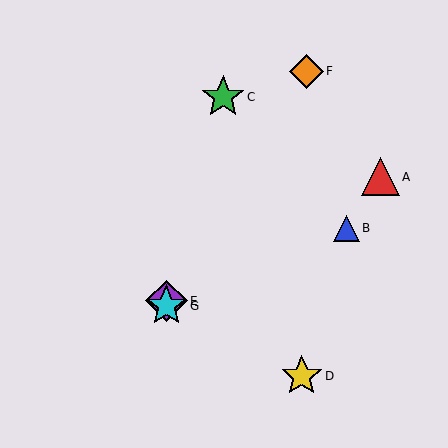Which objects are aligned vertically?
Objects E, G are aligned vertically.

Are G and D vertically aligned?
No, G is at x≈166 and D is at x≈302.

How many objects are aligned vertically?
2 objects (E, G) are aligned vertically.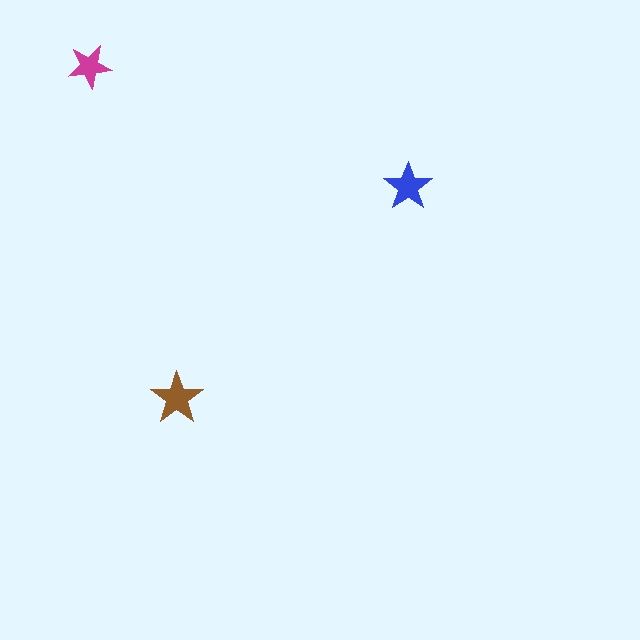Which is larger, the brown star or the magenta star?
The brown one.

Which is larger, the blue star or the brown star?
The brown one.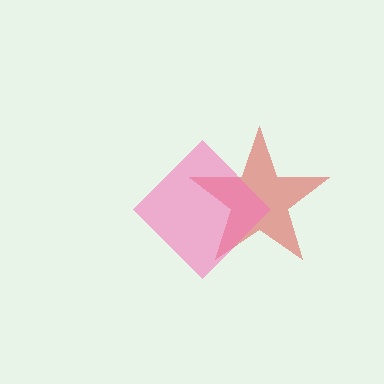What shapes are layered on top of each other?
The layered shapes are: a red star, a pink diamond.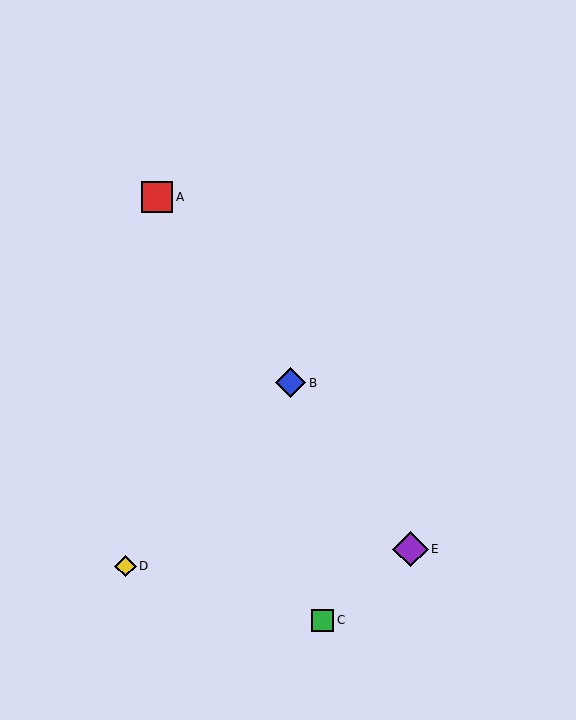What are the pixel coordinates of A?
Object A is at (157, 197).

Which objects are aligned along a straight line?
Objects A, B, E are aligned along a straight line.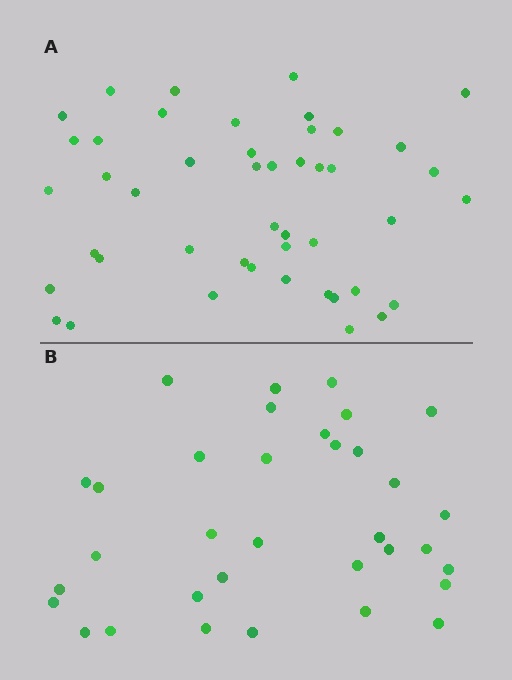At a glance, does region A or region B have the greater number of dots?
Region A (the top region) has more dots.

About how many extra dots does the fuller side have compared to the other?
Region A has roughly 12 or so more dots than region B.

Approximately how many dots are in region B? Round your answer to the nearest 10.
About 30 dots. (The exact count is 34, which rounds to 30.)